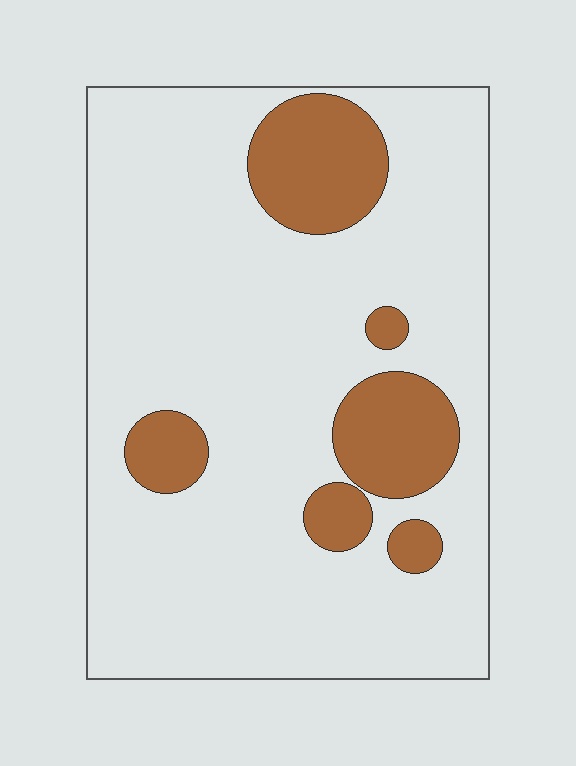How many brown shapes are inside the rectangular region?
6.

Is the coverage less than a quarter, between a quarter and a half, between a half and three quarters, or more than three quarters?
Less than a quarter.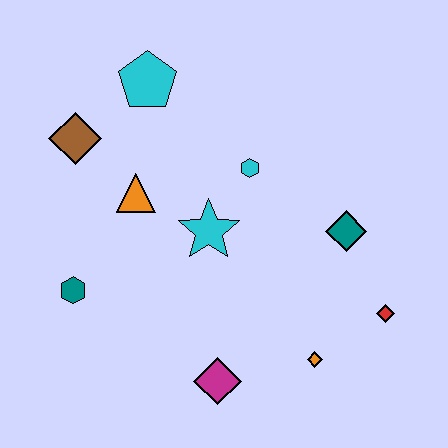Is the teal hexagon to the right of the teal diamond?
No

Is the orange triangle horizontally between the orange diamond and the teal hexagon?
Yes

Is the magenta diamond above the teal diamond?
No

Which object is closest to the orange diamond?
The red diamond is closest to the orange diamond.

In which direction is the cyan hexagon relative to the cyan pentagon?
The cyan hexagon is to the right of the cyan pentagon.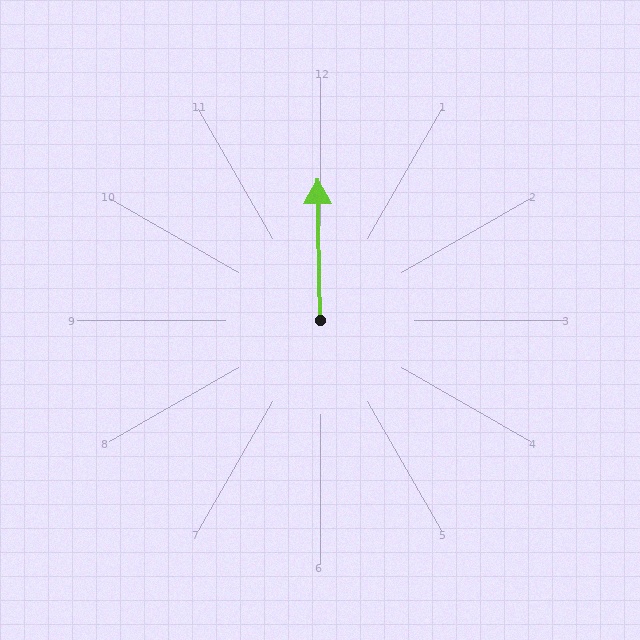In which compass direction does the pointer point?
North.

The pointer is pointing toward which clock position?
Roughly 12 o'clock.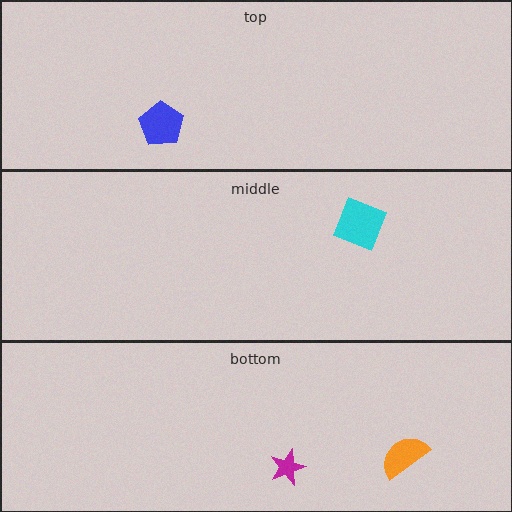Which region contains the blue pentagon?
The top region.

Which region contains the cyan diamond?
The middle region.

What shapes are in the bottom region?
The orange semicircle, the magenta star.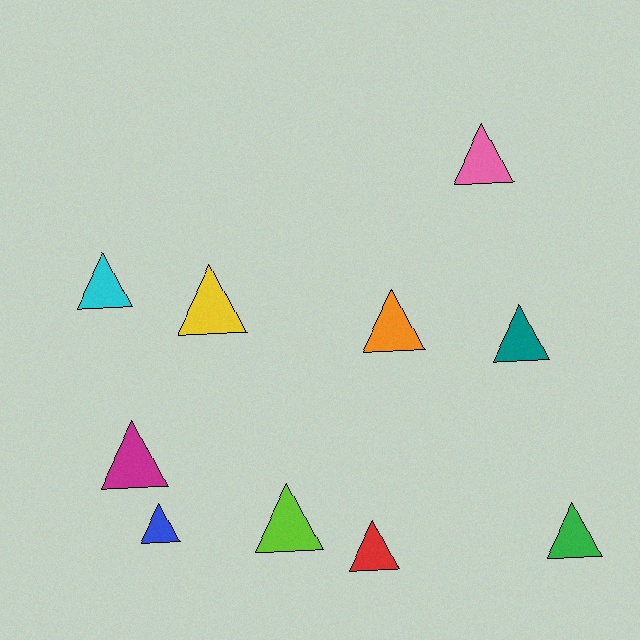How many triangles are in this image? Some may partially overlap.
There are 10 triangles.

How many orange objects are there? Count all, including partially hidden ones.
There is 1 orange object.